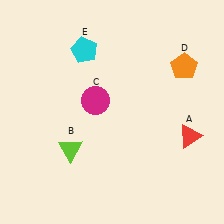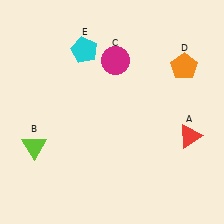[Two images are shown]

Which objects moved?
The objects that moved are: the lime triangle (B), the magenta circle (C).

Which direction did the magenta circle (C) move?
The magenta circle (C) moved up.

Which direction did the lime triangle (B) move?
The lime triangle (B) moved left.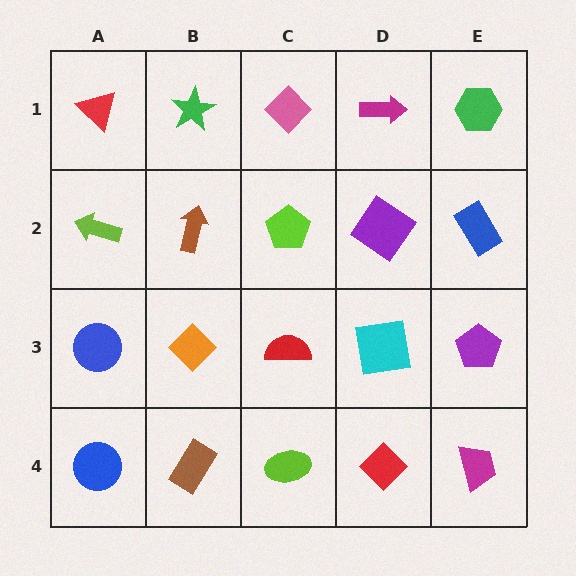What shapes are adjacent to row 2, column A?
A red triangle (row 1, column A), a blue circle (row 3, column A), a brown arrow (row 2, column B).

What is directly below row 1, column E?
A blue rectangle.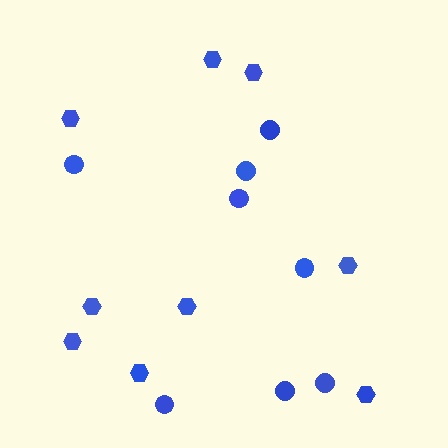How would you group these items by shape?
There are 2 groups: one group of hexagons (9) and one group of circles (8).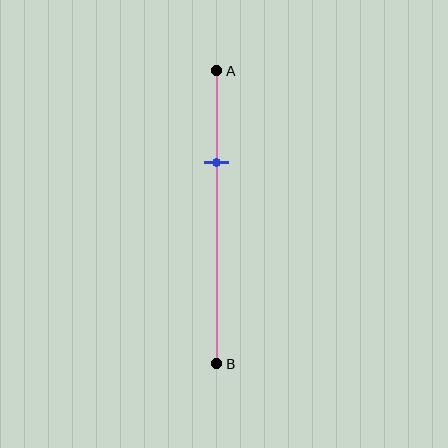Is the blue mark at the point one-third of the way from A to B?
Yes, the mark is approximately at the one-third point.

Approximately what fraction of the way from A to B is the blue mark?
The blue mark is approximately 30% of the way from A to B.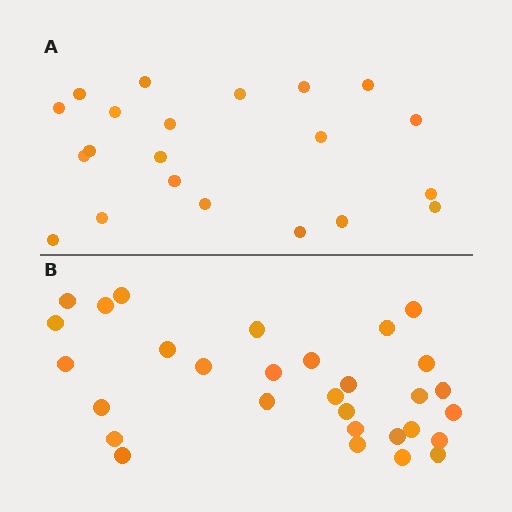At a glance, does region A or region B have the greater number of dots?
Region B (the bottom region) has more dots.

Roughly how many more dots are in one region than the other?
Region B has roughly 8 or so more dots than region A.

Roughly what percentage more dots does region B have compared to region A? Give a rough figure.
About 45% more.